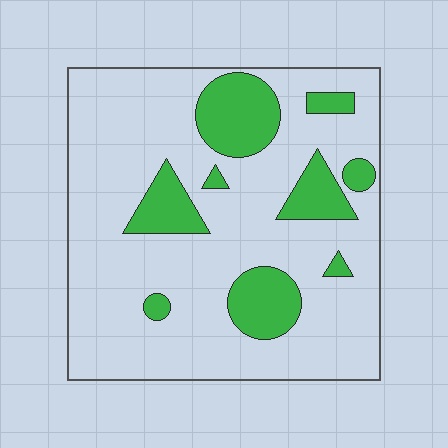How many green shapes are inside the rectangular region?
9.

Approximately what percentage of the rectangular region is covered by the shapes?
Approximately 20%.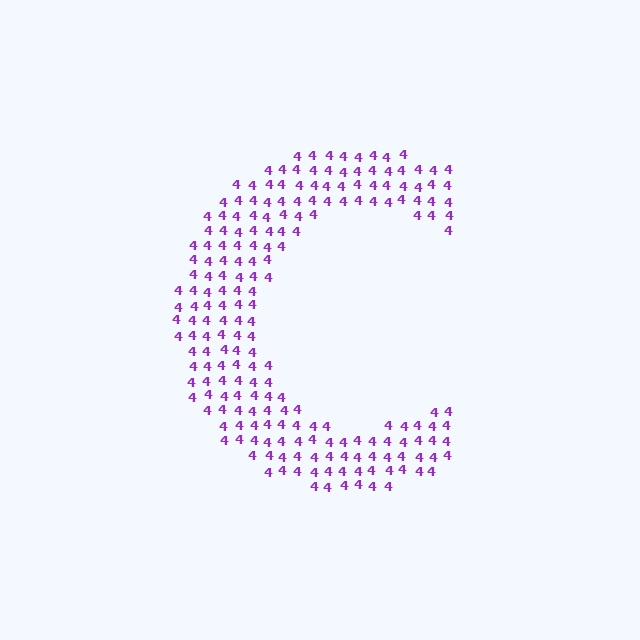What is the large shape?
The large shape is the letter C.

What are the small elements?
The small elements are digit 4's.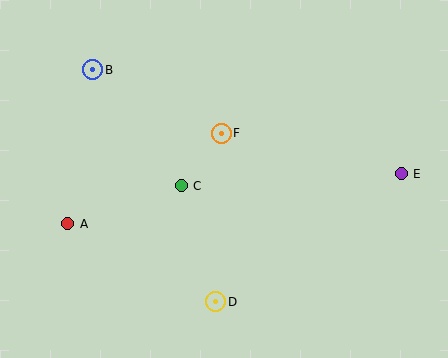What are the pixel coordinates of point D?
Point D is at (215, 302).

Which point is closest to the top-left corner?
Point B is closest to the top-left corner.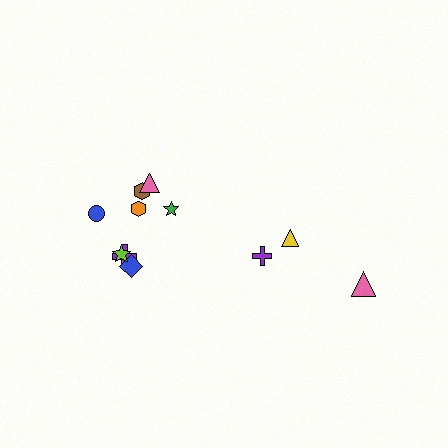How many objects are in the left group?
There are 8 objects.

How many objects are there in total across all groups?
There are 11 objects.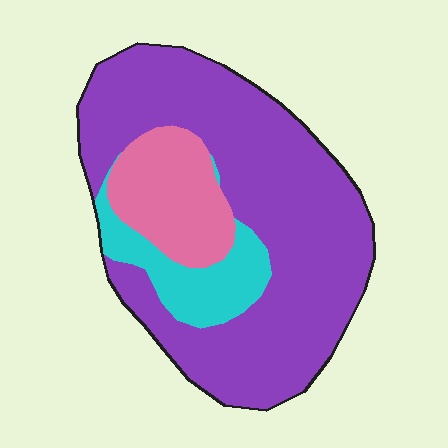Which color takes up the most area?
Purple, at roughly 70%.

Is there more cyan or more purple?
Purple.